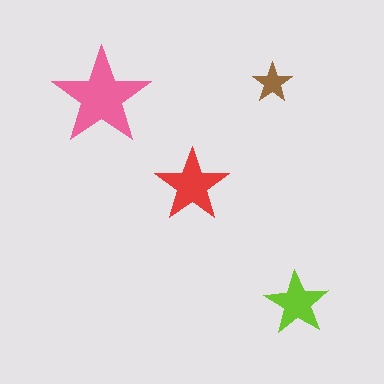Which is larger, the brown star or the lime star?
The lime one.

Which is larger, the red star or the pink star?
The pink one.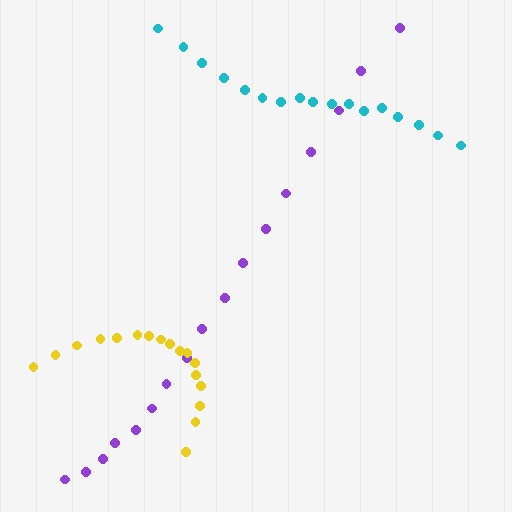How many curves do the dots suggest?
There are 3 distinct paths.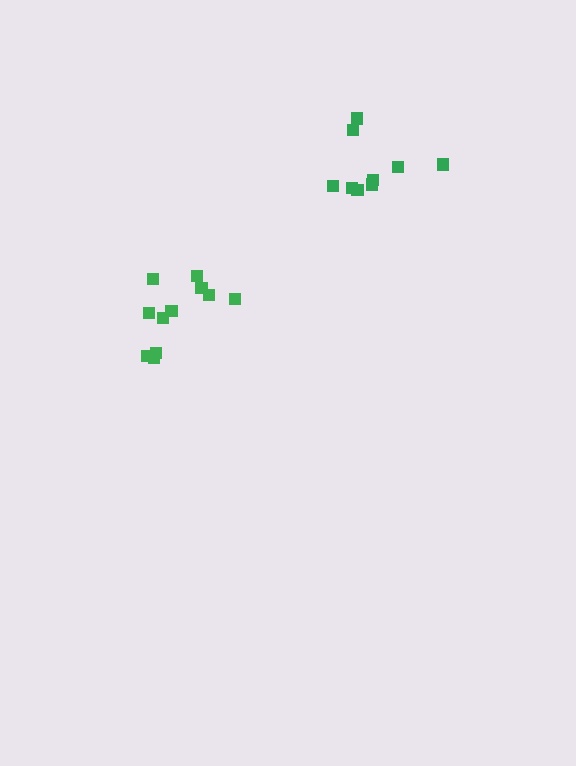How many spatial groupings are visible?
There are 2 spatial groupings.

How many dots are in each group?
Group 1: 11 dots, Group 2: 9 dots (20 total).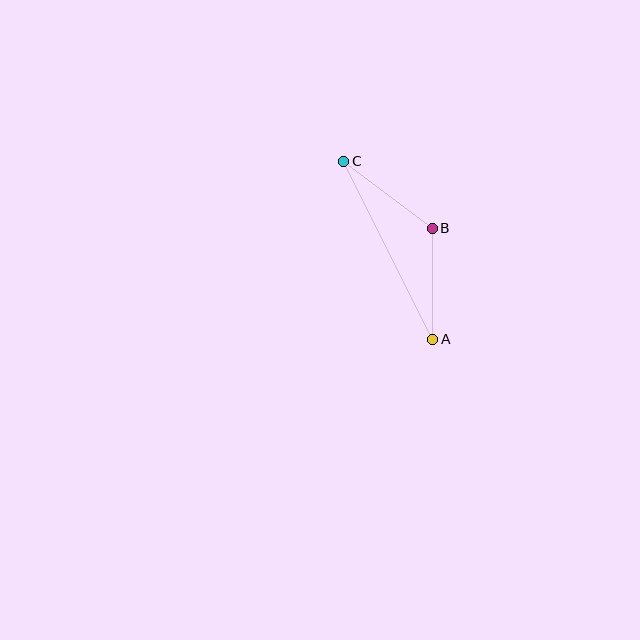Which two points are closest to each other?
Points A and B are closest to each other.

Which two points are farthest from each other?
Points A and C are farthest from each other.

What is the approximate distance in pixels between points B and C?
The distance between B and C is approximately 111 pixels.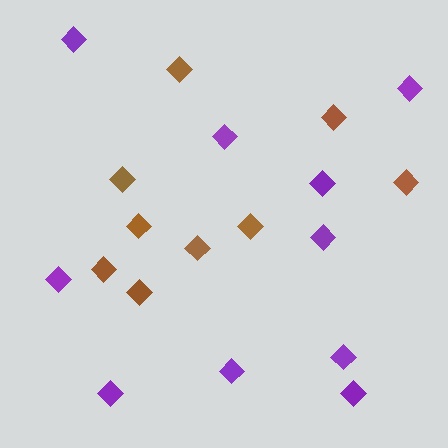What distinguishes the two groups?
There are 2 groups: one group of purple diamonds (10) and one group of brown diamonds (9).